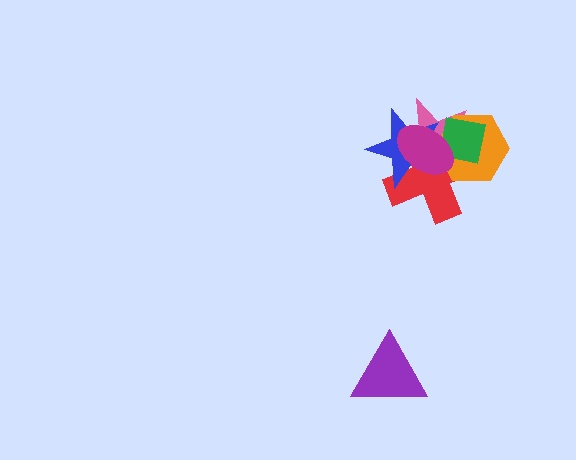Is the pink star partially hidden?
Yes, it is partially covered by another shape.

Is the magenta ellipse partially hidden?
No, no other shape covers it.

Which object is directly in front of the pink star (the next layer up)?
The red cross is directly in front of the pink star.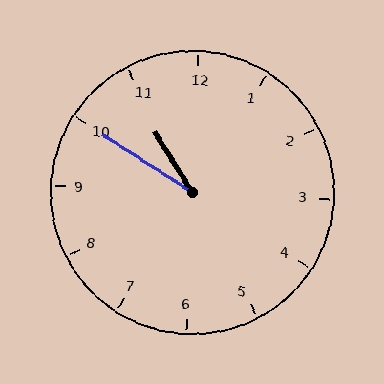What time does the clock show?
10:50.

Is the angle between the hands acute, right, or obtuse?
It is acute.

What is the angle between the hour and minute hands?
Approximately 25 degrees.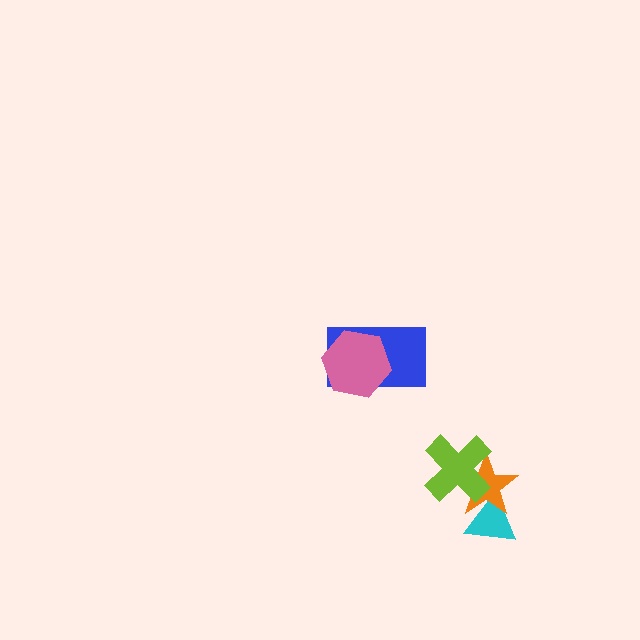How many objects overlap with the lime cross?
1 object overlaps with the lime cross.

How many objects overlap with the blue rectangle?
1 object overlaps with the blue rectangle.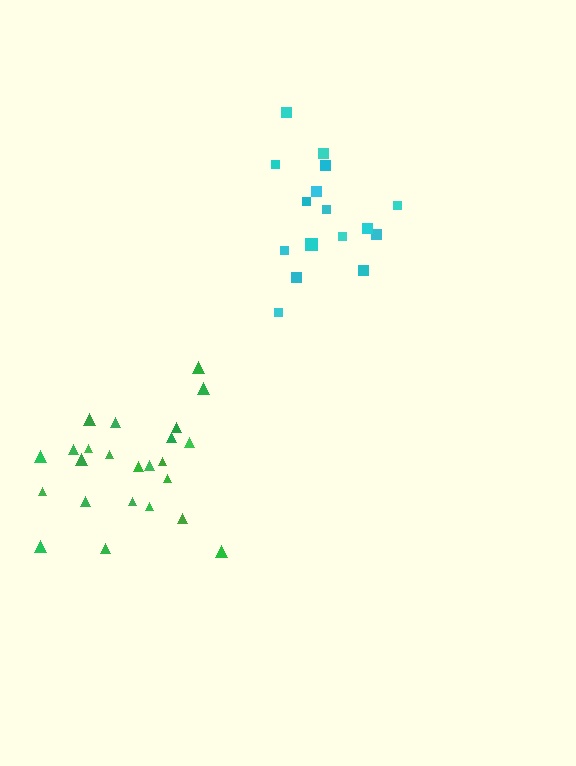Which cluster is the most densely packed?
Green.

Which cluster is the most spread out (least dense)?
Cyan.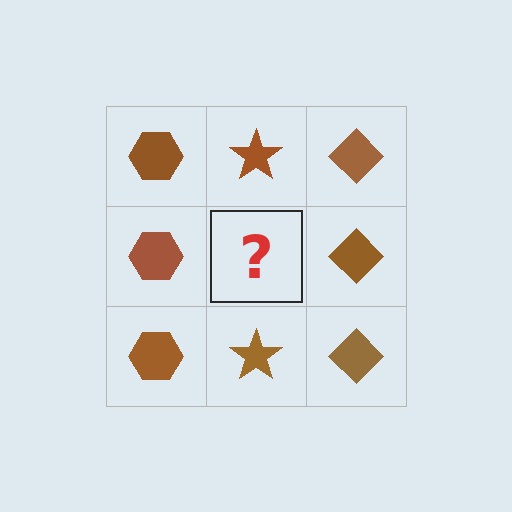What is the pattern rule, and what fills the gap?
The rule is that each column has a consistent shape. The gap should be filled with a brown star.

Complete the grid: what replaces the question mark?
The question mark should be replaced with a brown star.